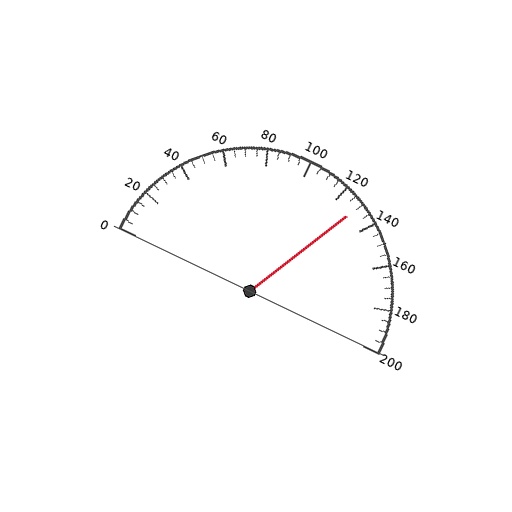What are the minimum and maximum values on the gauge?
The gauge ranges from 0 to 200.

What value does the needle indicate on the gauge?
The needle indicates approximately 130.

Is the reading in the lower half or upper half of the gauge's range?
The reading is in the upper half of the range (0 to 200).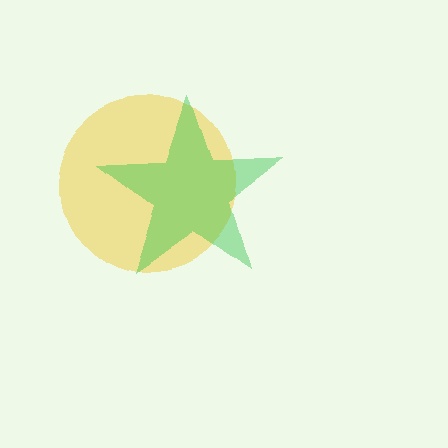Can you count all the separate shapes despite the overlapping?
Yes, there are 2 separate shapes.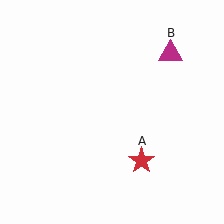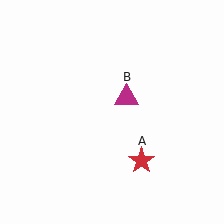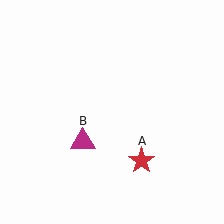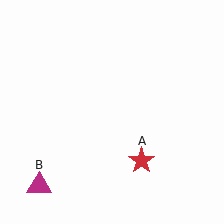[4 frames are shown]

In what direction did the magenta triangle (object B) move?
The magenta triangle (object B) moved down and to the left.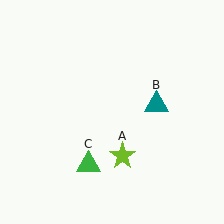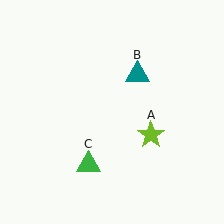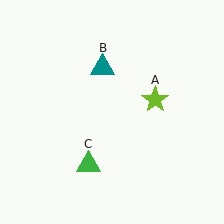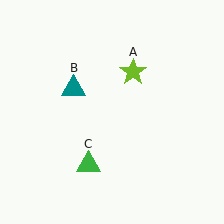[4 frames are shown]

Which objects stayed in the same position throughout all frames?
Green triangle (object C) remained stationary.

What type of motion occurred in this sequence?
The lime star (object A), teal triangle (object B) rotated counterclockwise around the center of the scene.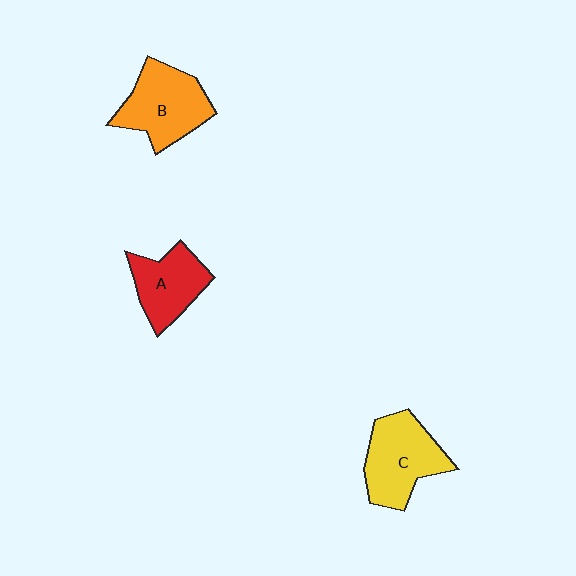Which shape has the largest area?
Shape B (orange).